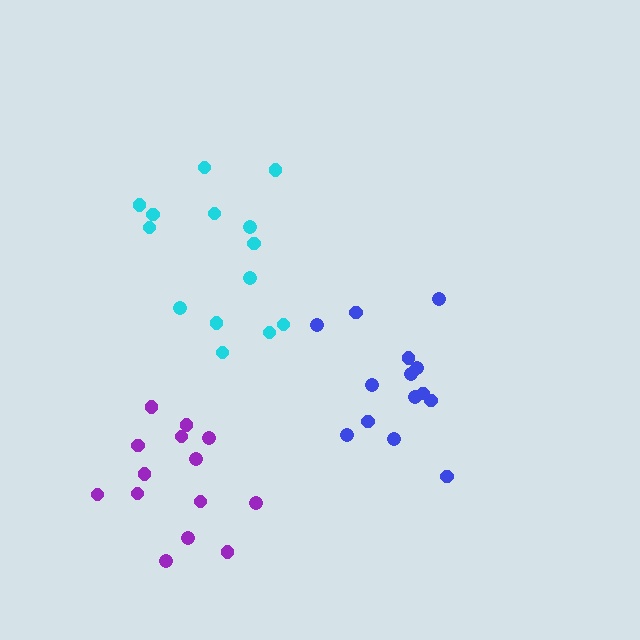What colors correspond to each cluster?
The clusters are colored: blue, cyan, purple.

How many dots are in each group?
Group 1: 14 dots, Group 2: 14 dots, Group 3: 14 dots (42 total).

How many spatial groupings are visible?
There are 3 spatial groupings.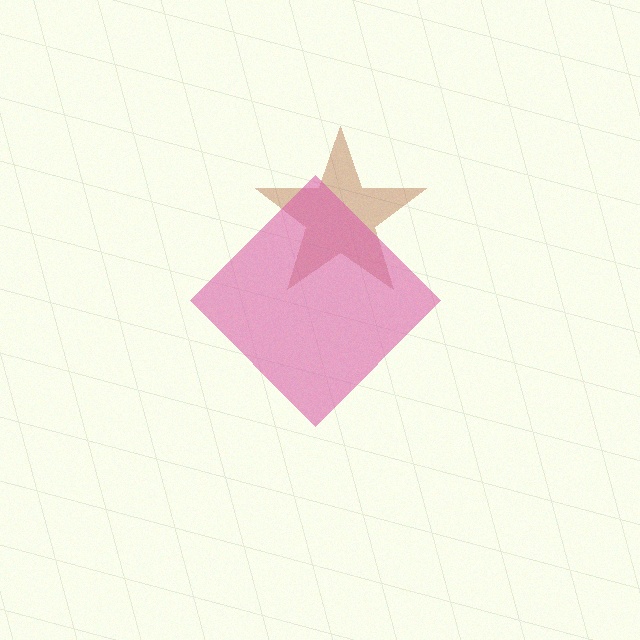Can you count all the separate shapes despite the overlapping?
Yes, there are 2 separate shapes.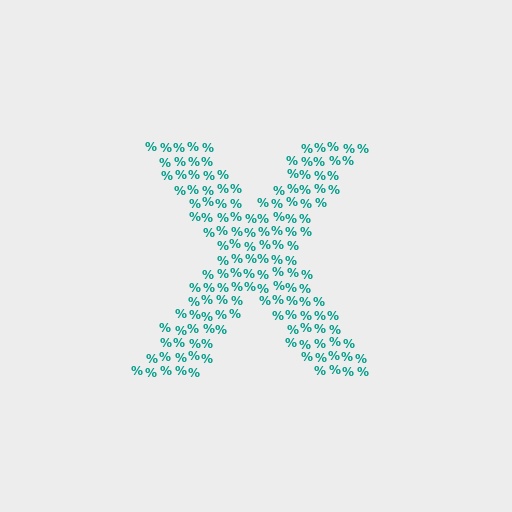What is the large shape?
The large shape is the letter X.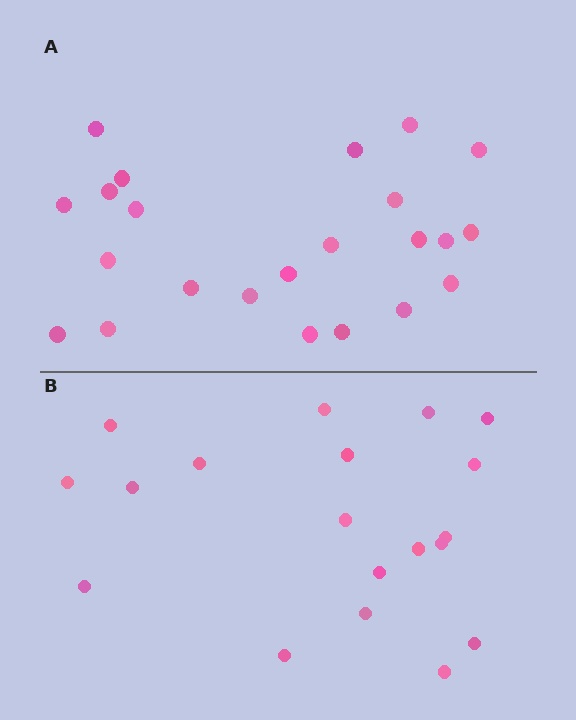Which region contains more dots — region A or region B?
Region A (the top region) has more dots.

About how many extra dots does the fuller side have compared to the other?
Region A has about 4 more dots than region B.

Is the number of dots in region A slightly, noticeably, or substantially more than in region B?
Region A has only slightly more — the two regions are fairly close. The ratio is roughly 1.2 to 1.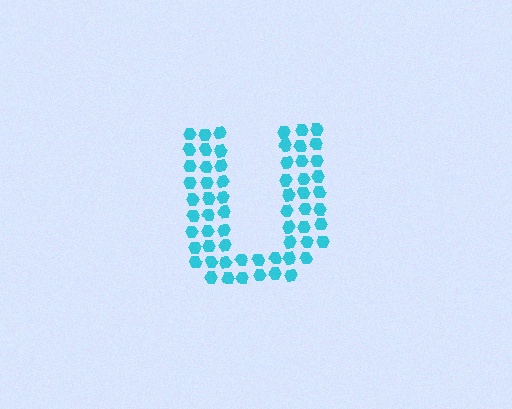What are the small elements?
The small elements are hexagons.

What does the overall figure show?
The overall figure shows the letter U.